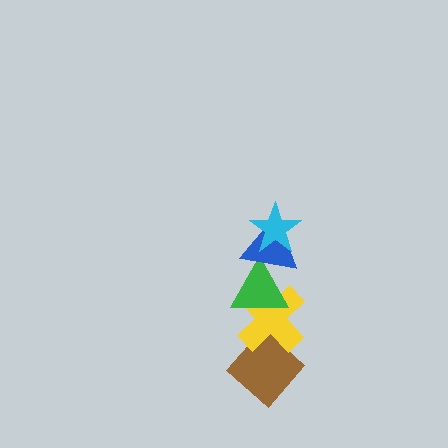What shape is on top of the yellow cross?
The green triangle is on top of the yellow cross.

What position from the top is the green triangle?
The green triangle is 3rd from the top.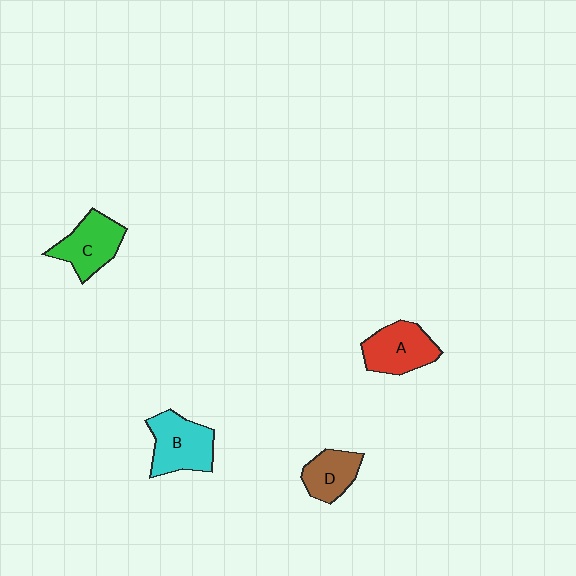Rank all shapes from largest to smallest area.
From largest to smallest: B (cyan), A (red), C (green), D (brown).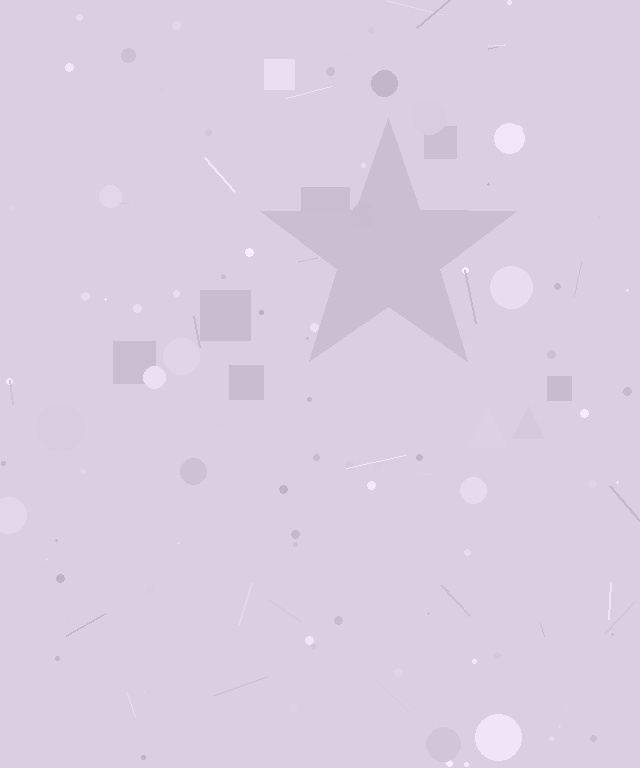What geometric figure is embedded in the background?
A star is embedded in the background.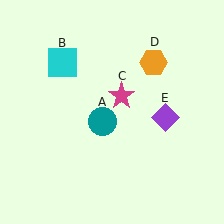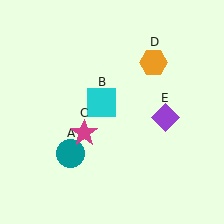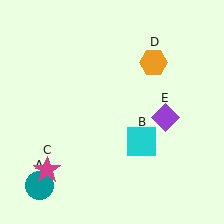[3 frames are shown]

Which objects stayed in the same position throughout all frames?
Orange hexagon (object D) and purple diamond (object E) remained stationary.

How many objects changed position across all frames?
3 objects changed position: teal circle (object A), cyan square (object B), magenta star (object C).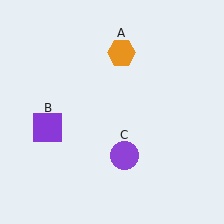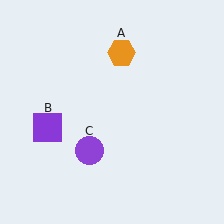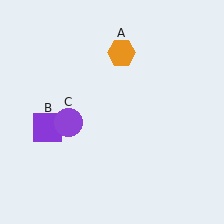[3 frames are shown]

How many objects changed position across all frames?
1 object changed position: purple circle (object C).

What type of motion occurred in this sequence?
The purple circle (object C) rotated clockwise around the center of the scene.